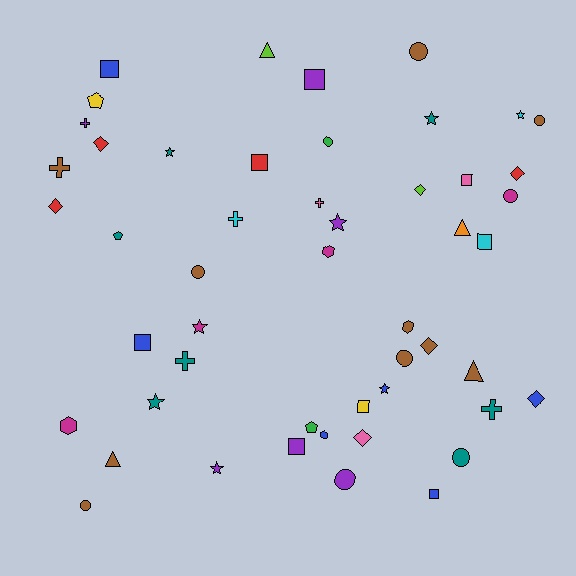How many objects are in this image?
There are 50 objects.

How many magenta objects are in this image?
There are 4 magenta objects.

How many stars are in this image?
There are 8 stars.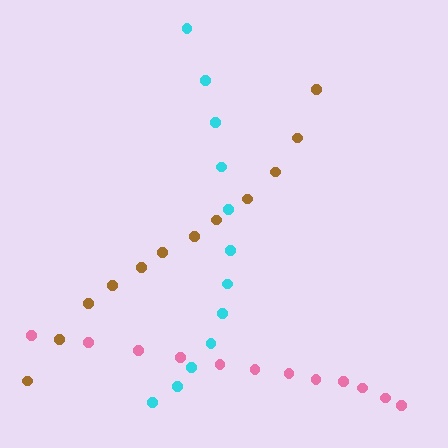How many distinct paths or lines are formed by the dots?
There are 3 distinct paths.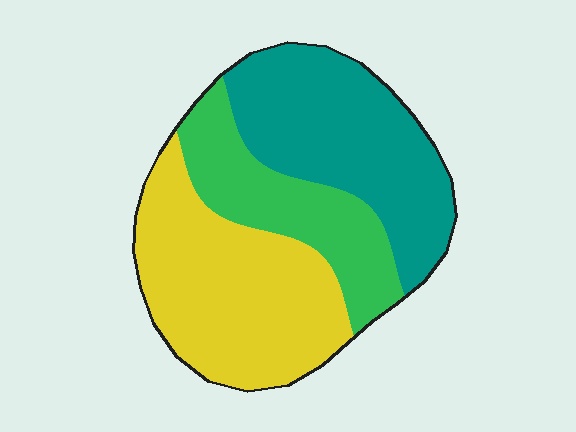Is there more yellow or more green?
Yellow.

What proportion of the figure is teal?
Teal takes up about three eighths (3/8) of the figure.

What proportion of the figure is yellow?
Yellow covers around 40% of the figure.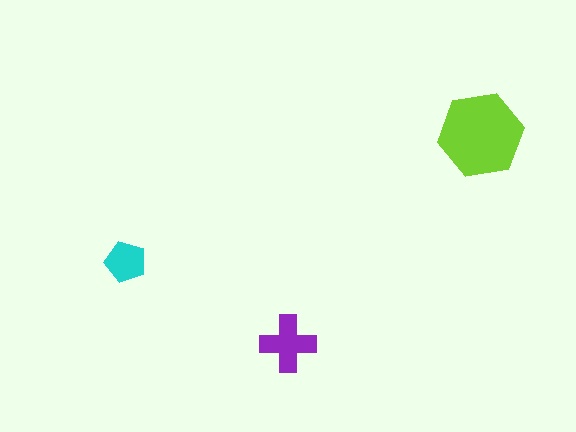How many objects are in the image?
There are 3 objects in the image.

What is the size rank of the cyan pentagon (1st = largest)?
3rd.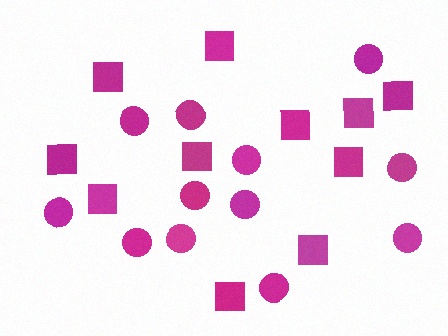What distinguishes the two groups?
There are 2 groups: one group of circles (12) and one group of squares (11).